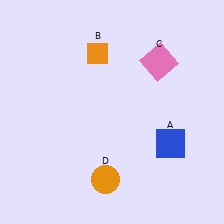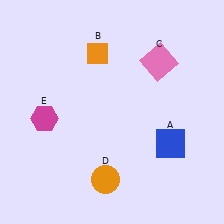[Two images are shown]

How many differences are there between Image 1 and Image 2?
There is 1 difference between the two images.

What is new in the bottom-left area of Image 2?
A magenta hexagon (E) was added in the bottom-left area of Image 2.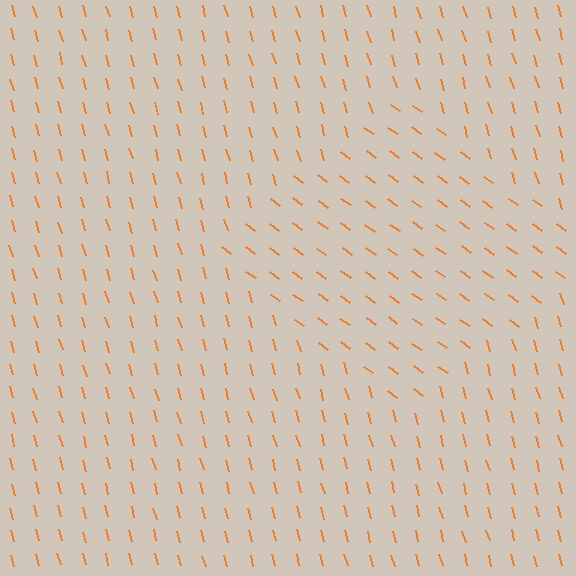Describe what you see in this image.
The image is filled with small orange line segments. A diamond region in the image has lines oriented differently from the surrounding lines, creating a visible texture boundary.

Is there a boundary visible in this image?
Yes, there is a texture boundary formed by a change in line orientation.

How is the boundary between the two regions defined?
The boundary is defined purely by a change in line orientation (approximately 38 degrees difference). All lines are the same color and thickness.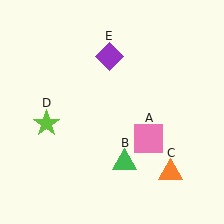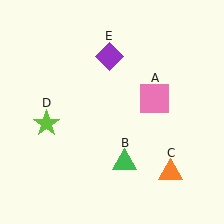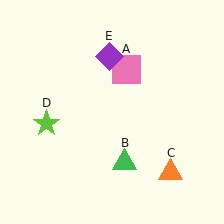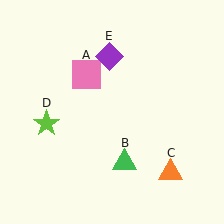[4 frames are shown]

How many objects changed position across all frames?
1 object changed position: pink square (object A).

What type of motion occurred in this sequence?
The pink square (object A) rotated counterclockwise around the center of the scene.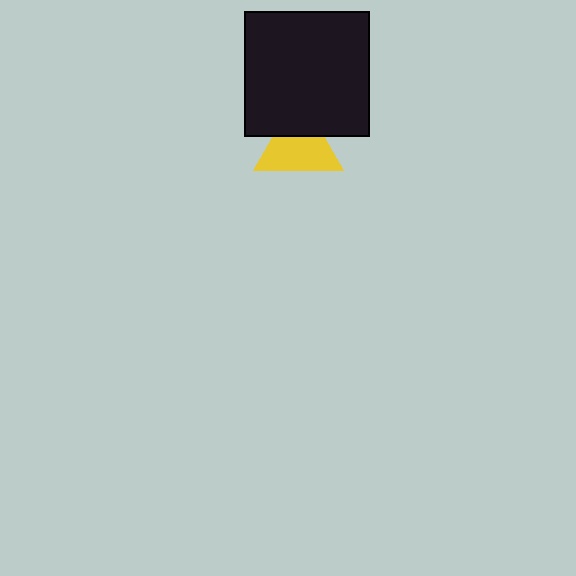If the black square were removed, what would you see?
You would see the complete yellow triangle.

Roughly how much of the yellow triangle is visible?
Most of it is visible (roughly 67%).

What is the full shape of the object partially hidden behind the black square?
The partially hidden object is a yellow triangle.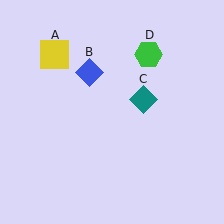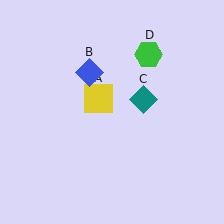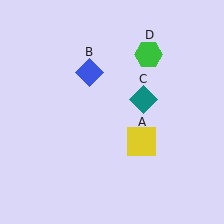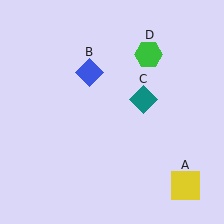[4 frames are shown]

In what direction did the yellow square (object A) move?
The yellow square (object A) moved down and to the right.